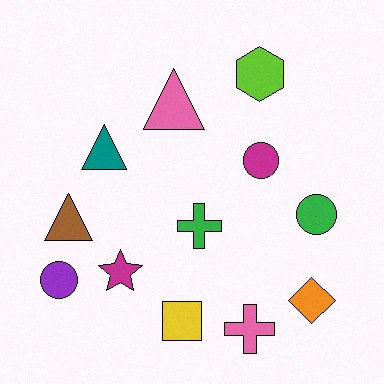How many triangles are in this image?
There are 3 triangles.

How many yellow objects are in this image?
There is 1 yellow object.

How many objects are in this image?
There are 12 objects.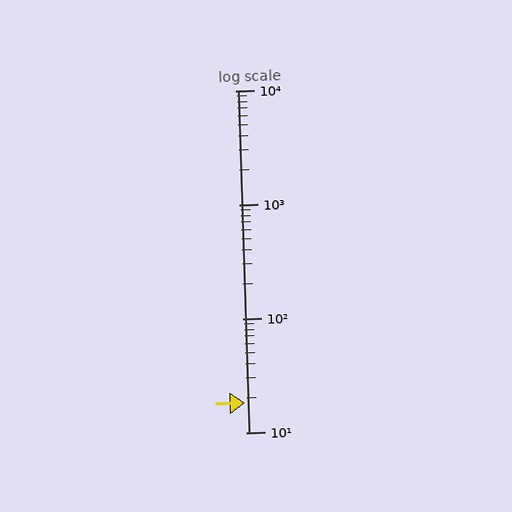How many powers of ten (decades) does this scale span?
The scale spans 3 decades, from 10 to 10000.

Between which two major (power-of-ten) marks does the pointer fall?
The pointer is between 10 and 100.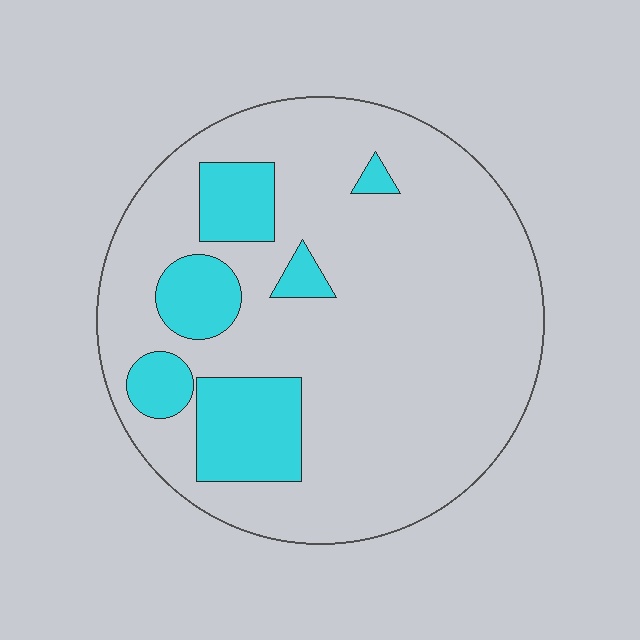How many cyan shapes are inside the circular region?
6.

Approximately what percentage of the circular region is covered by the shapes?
Approximately 20%.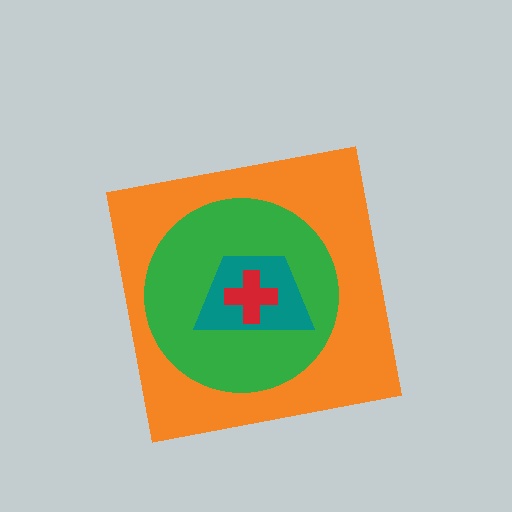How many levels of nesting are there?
4.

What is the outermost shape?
The orange square.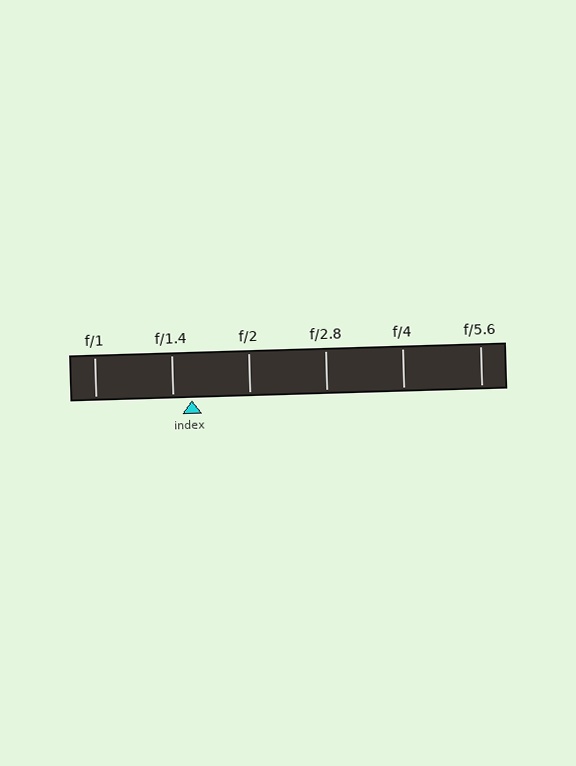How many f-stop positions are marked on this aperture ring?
There are 6 f-stop positions marked.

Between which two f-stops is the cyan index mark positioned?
The index mark is between f/1.4 and f/2.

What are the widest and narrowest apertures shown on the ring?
The widest aperture shown is f/1 and the narrowest is f/5.6.